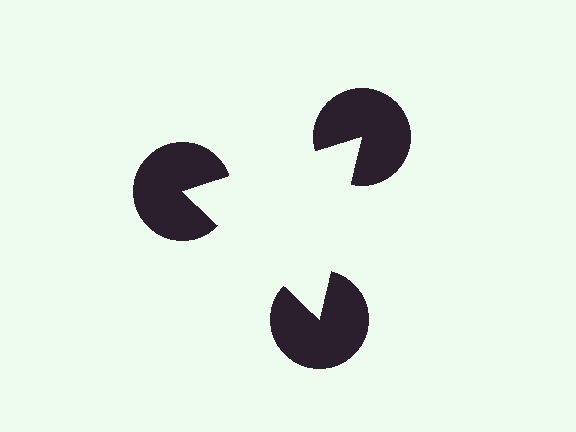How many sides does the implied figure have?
3 sides.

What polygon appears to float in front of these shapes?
An illusory triangle — its edges are inferred from the aligned wedge cuts in the pac-man discs, not physically drawn.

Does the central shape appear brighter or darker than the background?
It typically appears slightly brighter than the background, even though no actual brightness change is drawn.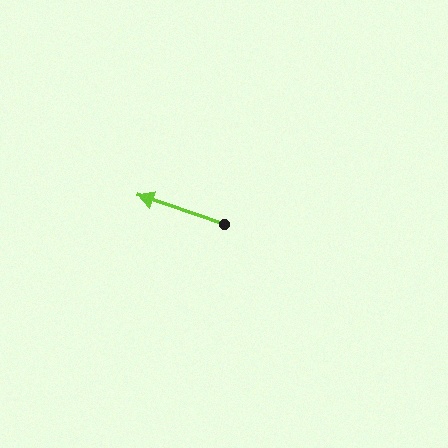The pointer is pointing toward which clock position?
Roughly 10 o'clock.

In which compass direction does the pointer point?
West.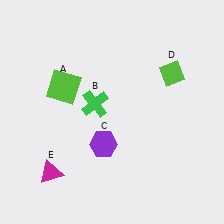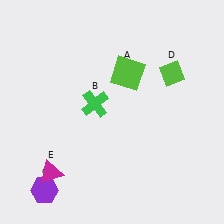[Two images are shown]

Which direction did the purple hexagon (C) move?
The purple hexagon (C) moved left.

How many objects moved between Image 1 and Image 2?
2 objects moved between the two images.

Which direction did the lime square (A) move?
The lime square (A) moved right.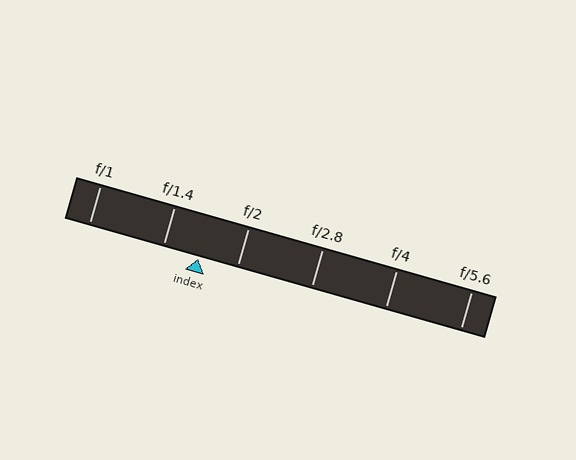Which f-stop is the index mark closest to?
The index mark is closest to f/1.4.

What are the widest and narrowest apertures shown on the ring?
The widest aperture shown is f/1 and the narrowest is f/5.6.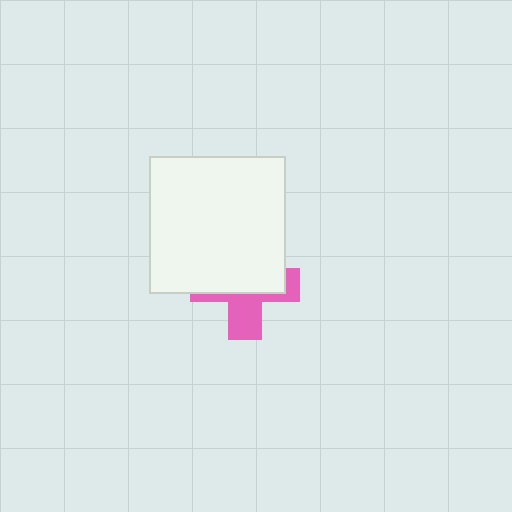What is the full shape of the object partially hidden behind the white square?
The partially hidden object is a pink cross.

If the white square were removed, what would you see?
You would see the complete pink cross.